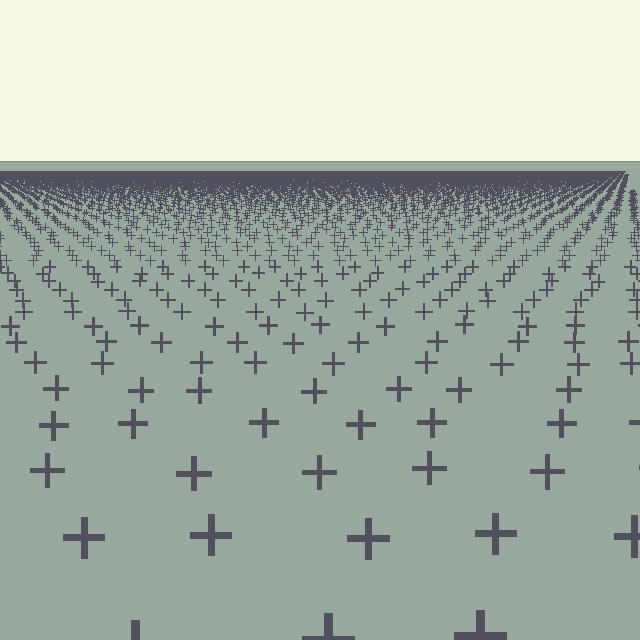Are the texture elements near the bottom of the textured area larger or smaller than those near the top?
Larger. Near the bottom, elements are closer to the viewer and appear at a bigger on-screen size.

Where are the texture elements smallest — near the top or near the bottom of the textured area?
Near the top.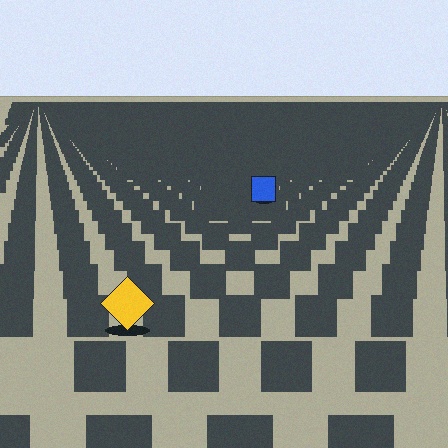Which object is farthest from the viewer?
The blue square is farthest from the viewer. It appears smaller and the ground texture around it is denser.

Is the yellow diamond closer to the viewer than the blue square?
Yes. The yellow diamond is closer — you can tell from the texture gradient: the ground texture is coarser near it.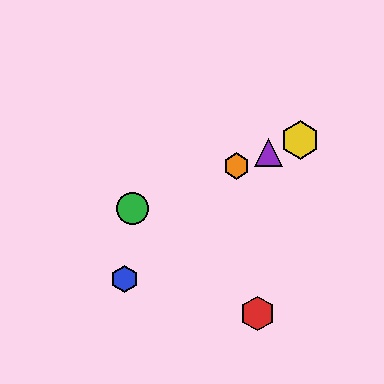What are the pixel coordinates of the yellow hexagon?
The yellow hexagon is at (300, 140).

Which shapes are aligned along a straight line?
The green circle, the yellow hexagon, the purple triangle, the orange hexagon are aligned along a straight line.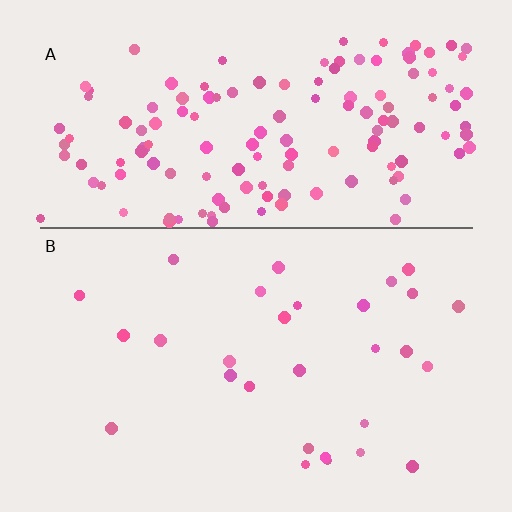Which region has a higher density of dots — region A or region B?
A (the top).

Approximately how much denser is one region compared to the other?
Approximately 5.0× — region A over region B.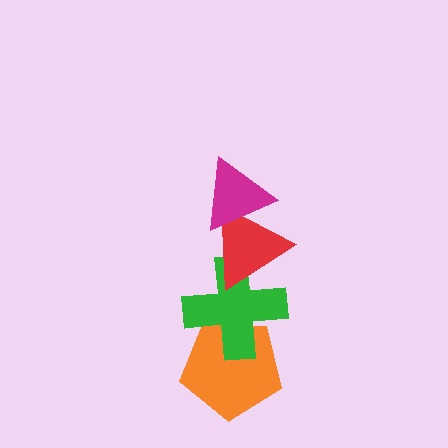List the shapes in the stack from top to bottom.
From top to bottom: the magenta triangle, the red triangle, the green cross, the orange pentagon.